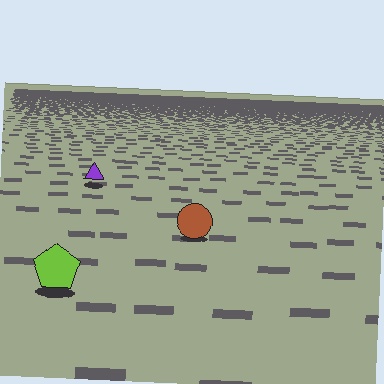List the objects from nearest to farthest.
From nearest to farthest: the lime pentagon, the brown circle, the purple triangle.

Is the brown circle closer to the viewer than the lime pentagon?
No. The lime pentagon is closer — you can tell from the texture gradient: the ground texture is coarser near it.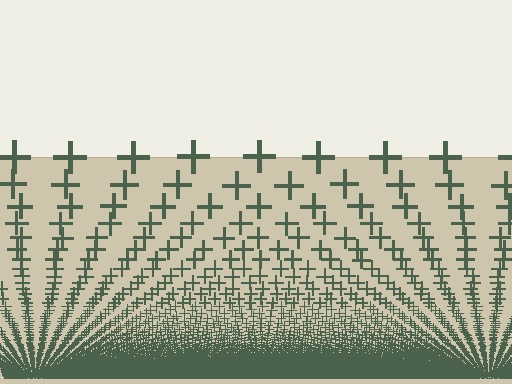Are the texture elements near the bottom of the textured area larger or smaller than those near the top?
Smaller. The gradient is inverted — elements near the bottom are smaller and denser.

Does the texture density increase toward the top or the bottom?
Density increases toward the bottom.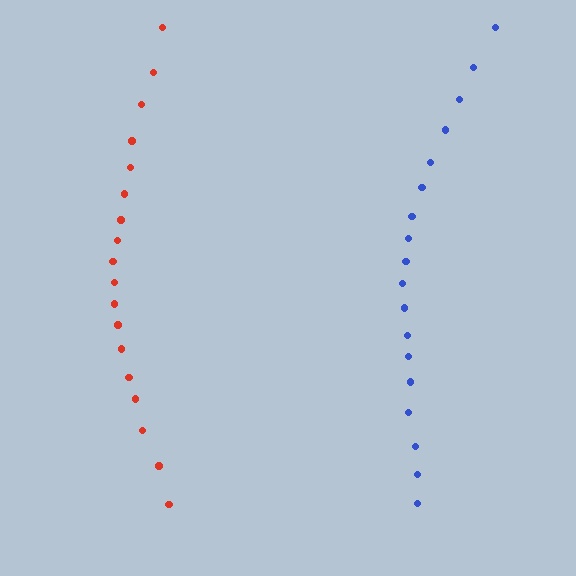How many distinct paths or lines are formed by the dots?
There are 2 distinct paths.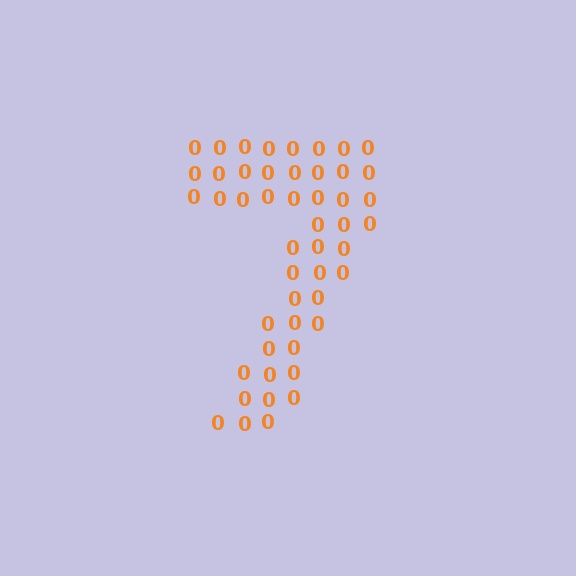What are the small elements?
The small elements are digit 0's.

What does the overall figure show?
The overall figure shows the digit 7.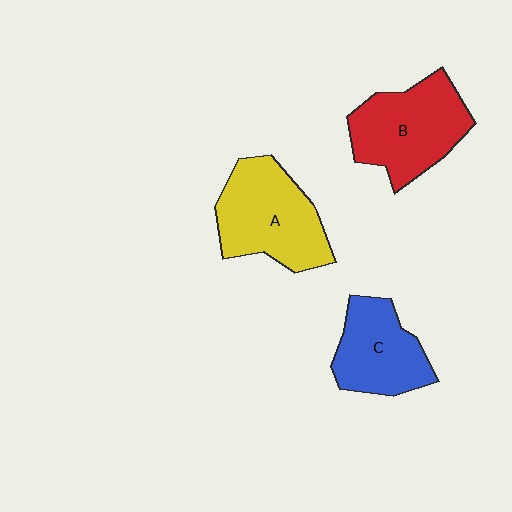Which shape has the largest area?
Shape A (yellow).